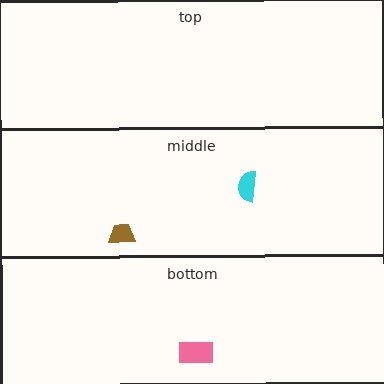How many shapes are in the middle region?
2.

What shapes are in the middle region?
The cyan semicircle, the brown trapezoid.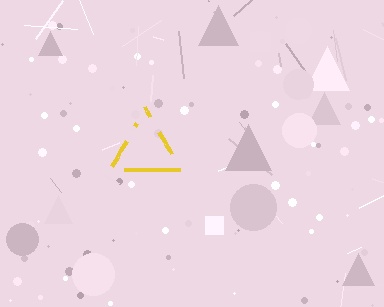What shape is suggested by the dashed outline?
The dashed outline suggests a triangle.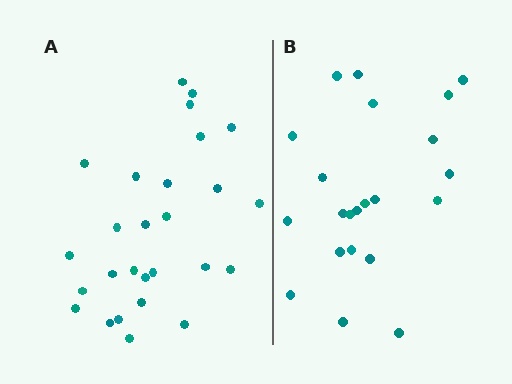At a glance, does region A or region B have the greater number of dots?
Region A (the left region) has more dots.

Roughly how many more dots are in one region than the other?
Region A has about 5 more dots than region B.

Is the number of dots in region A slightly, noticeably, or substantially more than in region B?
Region A has only slightly more — the two regions are fairly close. The ratio is roughly 1.2 to 1.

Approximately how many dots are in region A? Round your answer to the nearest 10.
About 30 dots. (The exact count is 27, which rounds to 30.)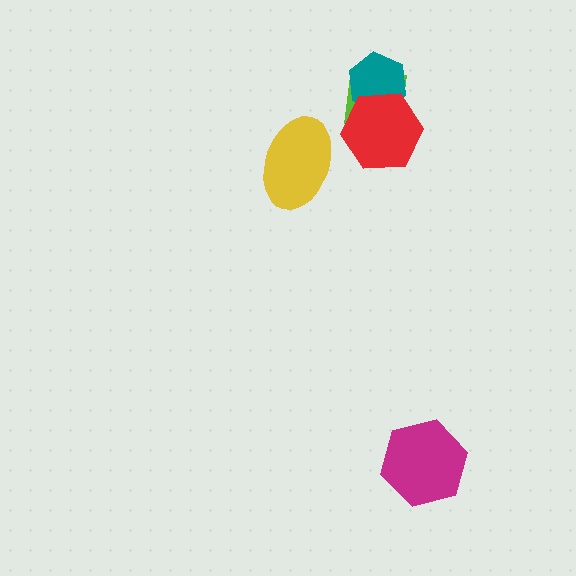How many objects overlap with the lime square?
2 objects overlap with the lime square.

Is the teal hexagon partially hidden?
Yes, it is partially covered by another shape.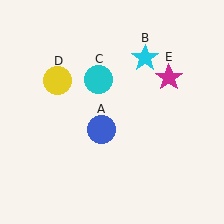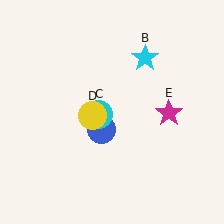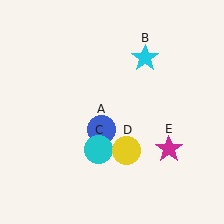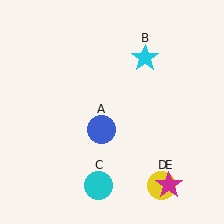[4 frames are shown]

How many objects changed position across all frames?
3 objects changed position: cyan circle (object C), yellow circle (object D), magenta star (object E).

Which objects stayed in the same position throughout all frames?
Blue circle (object A) and cyan star (object B) remained stationary.